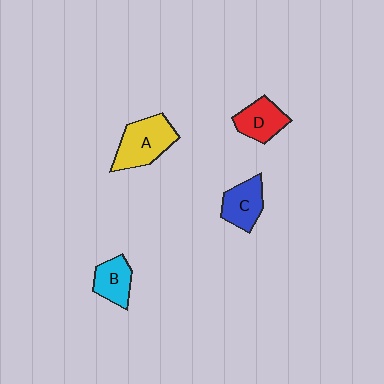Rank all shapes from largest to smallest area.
From largest to smallest: A (yellow), C (blue), D (red), B (cyan).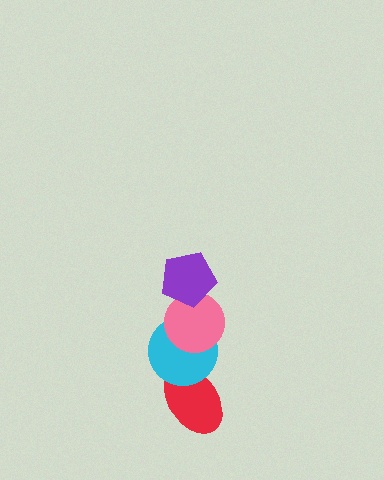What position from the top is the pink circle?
The pink circle is 2nd from the top.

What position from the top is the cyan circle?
The cyan circle is 3rd from the top.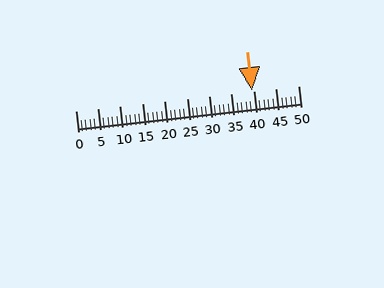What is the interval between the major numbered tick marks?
The major tick marks are spaced 5 units apart.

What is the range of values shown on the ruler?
The ruler shows values from 0 to 50.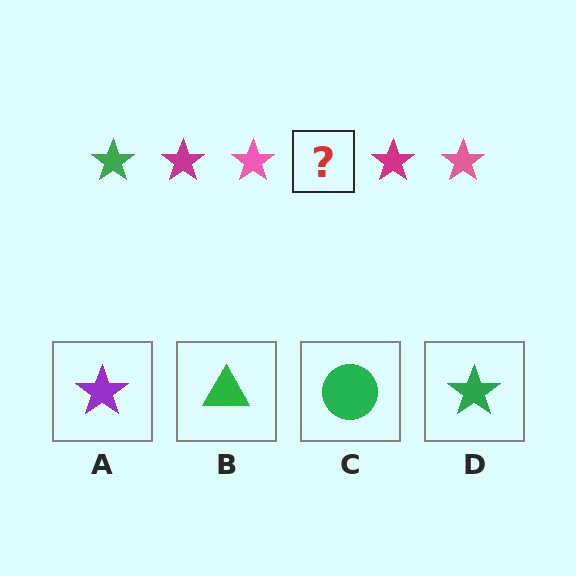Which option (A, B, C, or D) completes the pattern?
D.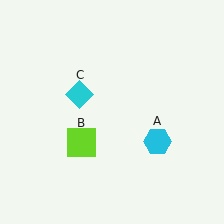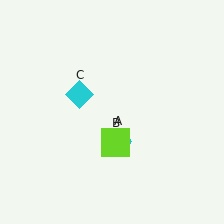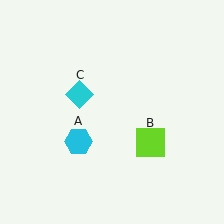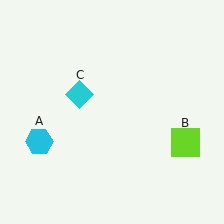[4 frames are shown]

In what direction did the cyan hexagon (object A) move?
The cyan hexagon (object A) moved left.